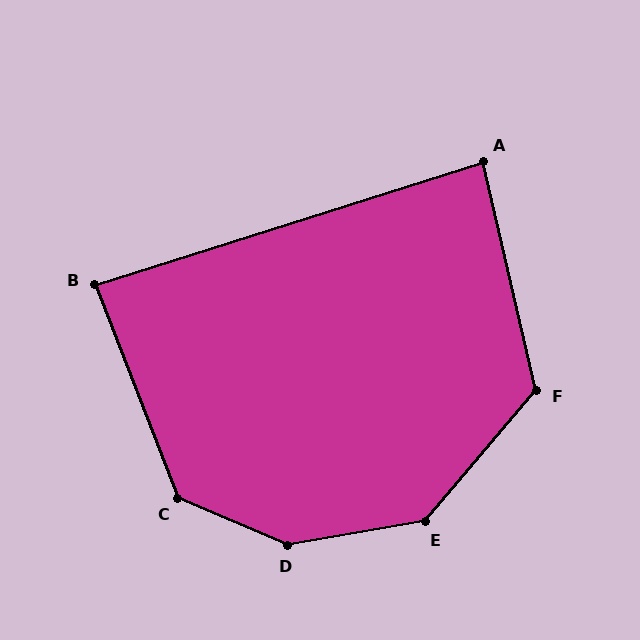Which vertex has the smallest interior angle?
A, at approximately 86 degrees.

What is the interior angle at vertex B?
Approximately 86 degrees (approximately right).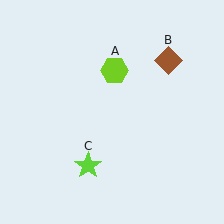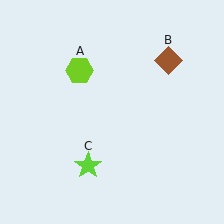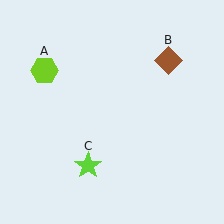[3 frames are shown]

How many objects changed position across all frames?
1 object changed position: lime hexagon (object A).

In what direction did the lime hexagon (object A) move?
The lime hexagon (object A) moved left.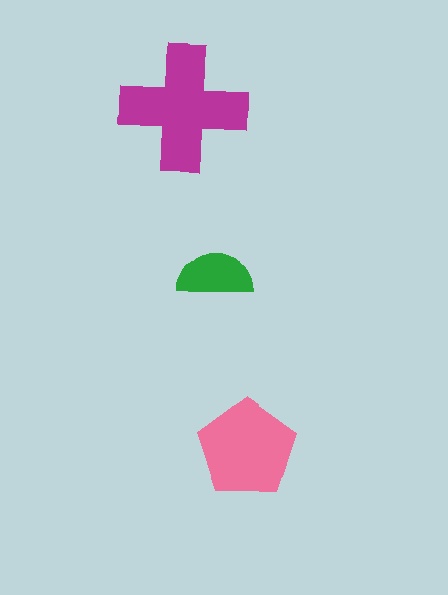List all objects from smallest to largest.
The green semicircle, the pink pentagon, the magenta cross.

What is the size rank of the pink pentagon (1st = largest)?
2nd.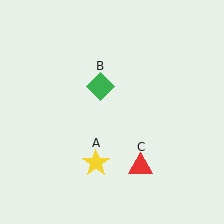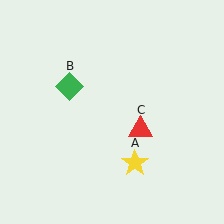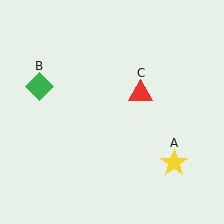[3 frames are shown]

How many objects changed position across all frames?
3 objects changed position: yellow star (object A), green diamond (object B), red triangle (object C).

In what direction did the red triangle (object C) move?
The red triangle (object C) moved up.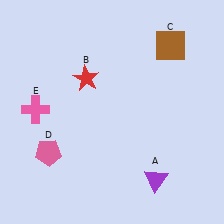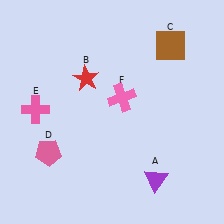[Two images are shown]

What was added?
A pink cross (F) was added in Image 2.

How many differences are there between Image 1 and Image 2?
There is 1 difference between the two images.